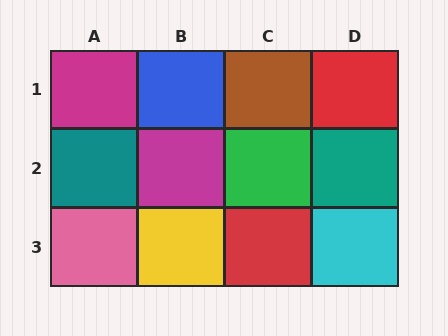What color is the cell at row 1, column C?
Brown.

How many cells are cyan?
1 cell is cyan.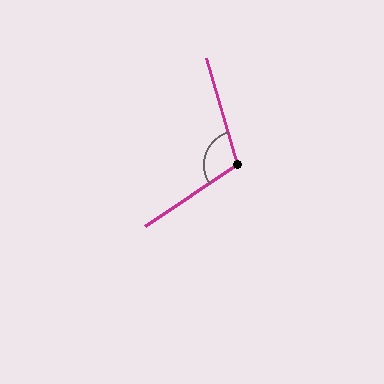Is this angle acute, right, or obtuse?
It is obtuse.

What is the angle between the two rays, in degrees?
Approximately 107 degrees.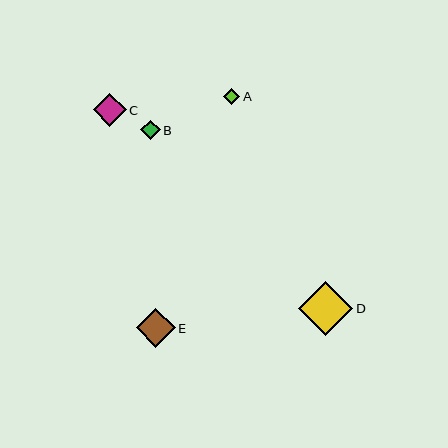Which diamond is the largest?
Diamond D is the largest with a size of approximately 54 pixels.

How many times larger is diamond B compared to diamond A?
Diamond B is approximately 1.2 times the size of diamond A.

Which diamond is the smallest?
Diamond A is the smallest with a size of approximately 16 pixels.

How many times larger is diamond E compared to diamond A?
Diamond E is approximately 2.4 times the size of diamond A.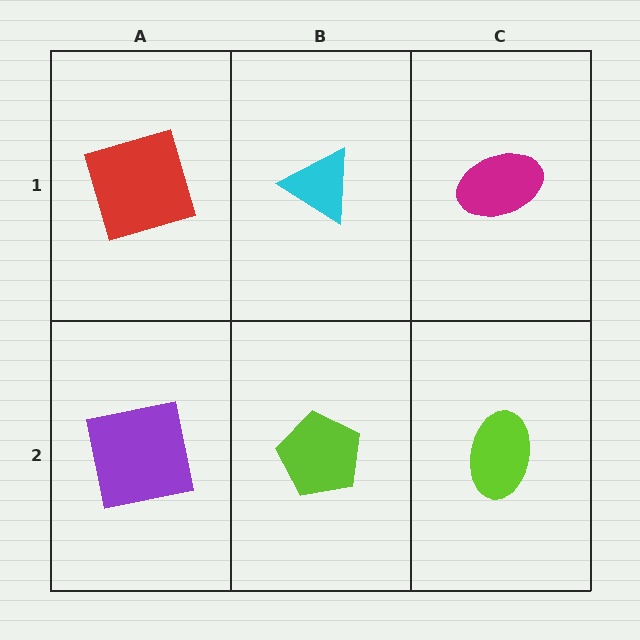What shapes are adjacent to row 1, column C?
A lime ellipse (row 2, column C), a cyan triangle (row 1, column B).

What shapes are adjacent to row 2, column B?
A cyan triangle (row 1, column B), a purple square (row 2, column A), a lime ellipse (row 2, column C).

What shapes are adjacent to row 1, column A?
A purple square (row 2, column A), a cyan triangle (row 1, column B).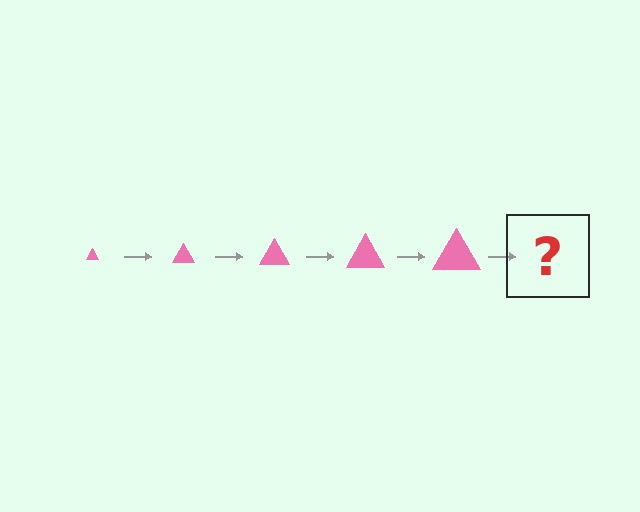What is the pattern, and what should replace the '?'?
The pattern is that the triangle gets progressively larger each step. The '?' should be a pink triangle, larger than the previous one.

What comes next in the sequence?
The next element should be a pink triangle, larger than the previous one.